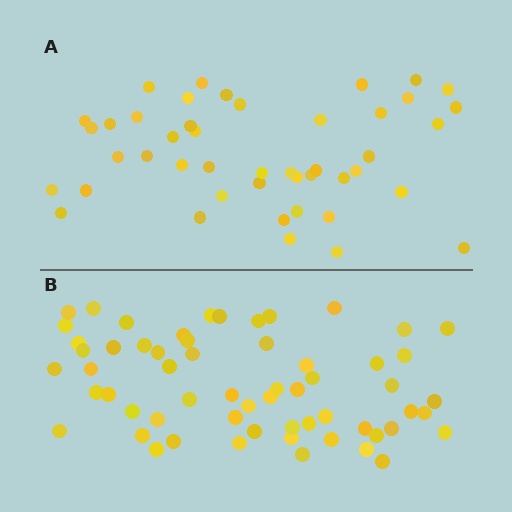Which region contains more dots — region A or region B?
Region B (the bottom region) has more dots.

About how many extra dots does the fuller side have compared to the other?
Region B has approximately 15 more dots than region A.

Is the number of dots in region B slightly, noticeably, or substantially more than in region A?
Region B has noticeably more, but not dramatically so. The ratio is roughly 1.3 to 1.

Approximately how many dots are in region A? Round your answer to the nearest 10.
About 40 dots. (The exact count is 45, which rounds to 40.)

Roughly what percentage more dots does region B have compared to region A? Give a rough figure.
About 35% more.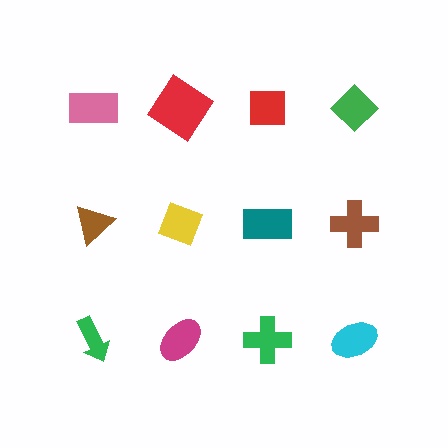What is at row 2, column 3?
A teal rectangle.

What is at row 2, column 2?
A yellow diamond.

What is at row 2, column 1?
A brown triangle.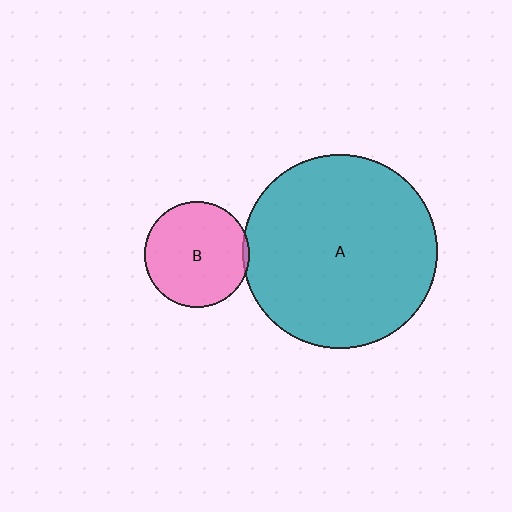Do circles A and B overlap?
Yes.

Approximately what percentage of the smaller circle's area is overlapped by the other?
Approximately 5%.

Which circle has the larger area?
Circle A (teal).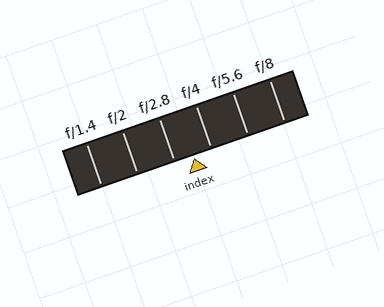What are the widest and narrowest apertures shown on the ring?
The widest aperture shown is f/1.4 and the narrowest is f/8.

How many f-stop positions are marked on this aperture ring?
There are 6 f-stop positions marked.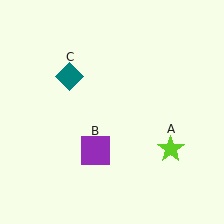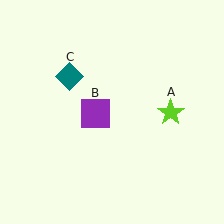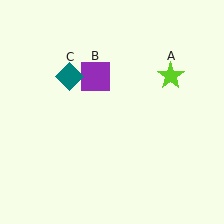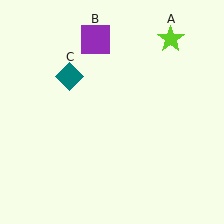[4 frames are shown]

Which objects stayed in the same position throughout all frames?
Teal diamond (object C) remained stationary.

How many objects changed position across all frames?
2 objects changed position: lime star (object A), purple square (object B).